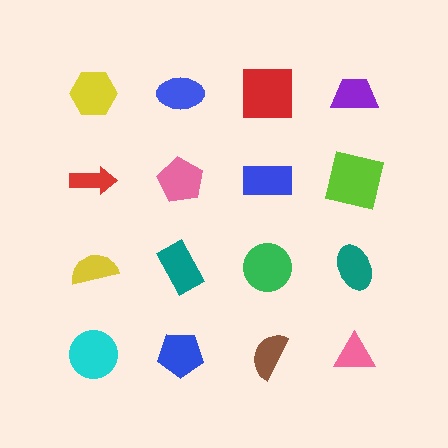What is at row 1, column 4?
A purple trapezoid.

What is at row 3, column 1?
A yellow semicircle.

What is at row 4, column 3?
A brown semicircle.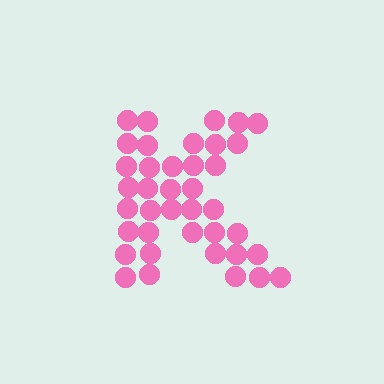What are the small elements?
The small elements are circles.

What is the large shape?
The large shape is the letter K.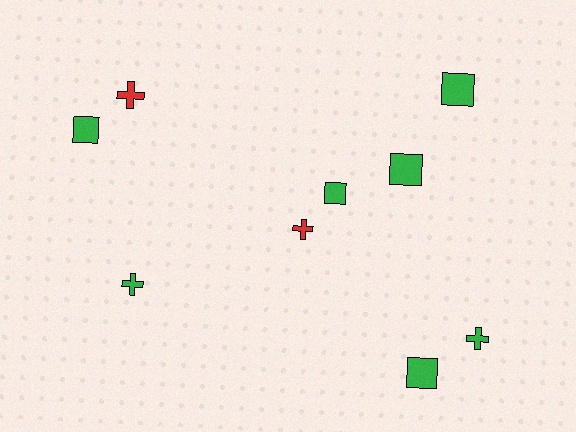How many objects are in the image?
There are 9 objects.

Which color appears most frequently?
Green, with 7 objects.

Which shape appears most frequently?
Square, with 5 objects.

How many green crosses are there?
There are 2 green crosses.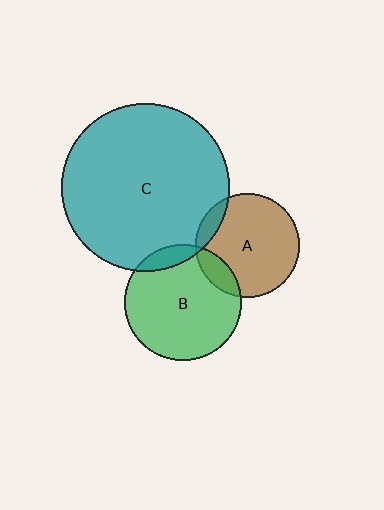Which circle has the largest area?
Circle C (teal).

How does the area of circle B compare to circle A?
Approximately 1.2 times.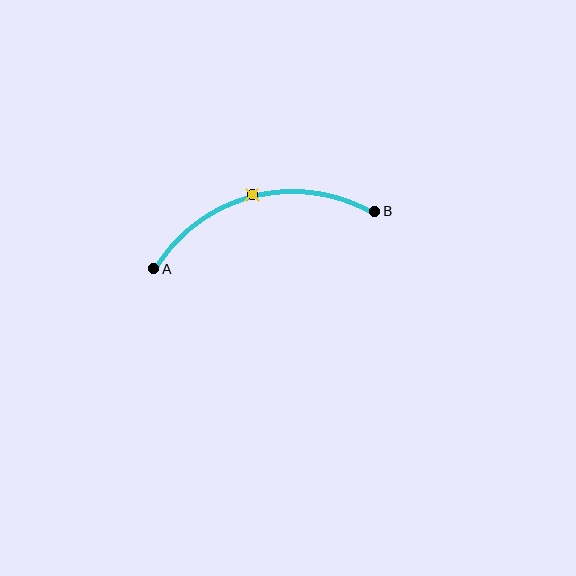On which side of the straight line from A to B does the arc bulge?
The arc bulges above the straight line connecting A and B.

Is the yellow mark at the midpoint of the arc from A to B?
Yes. The yellow mark lies on the arc at equal arc-length from both A and B — it is the arc midpoint.